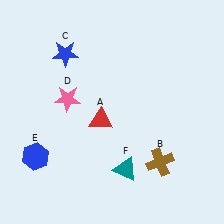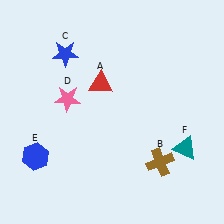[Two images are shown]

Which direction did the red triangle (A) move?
The red triangle (A) moved up.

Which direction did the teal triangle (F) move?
The teal triangle (F) moved right.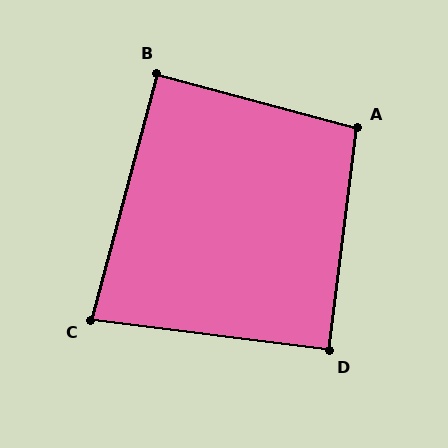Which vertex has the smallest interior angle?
C, at approximately 82 degrees.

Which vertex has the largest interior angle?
A, at approximately 98 degrees.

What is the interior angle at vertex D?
Approximately 90 degrees (approximately right).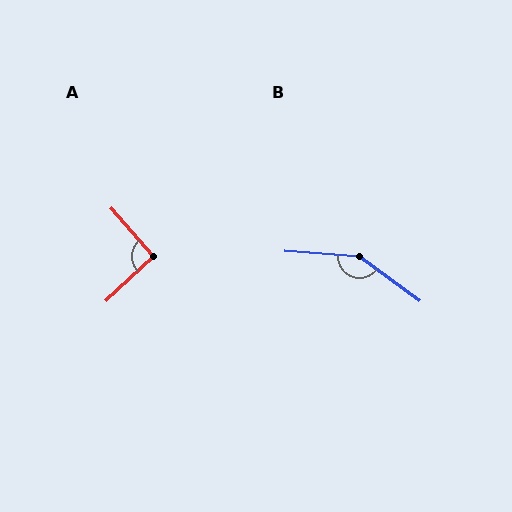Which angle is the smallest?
A, at approximately 92 degrees.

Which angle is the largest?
B, at approximately 148 degrees.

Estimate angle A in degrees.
Approximately 92 degrees.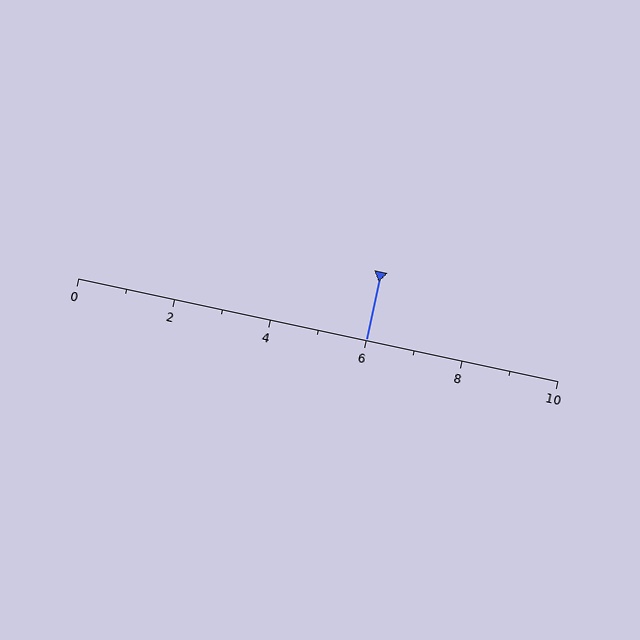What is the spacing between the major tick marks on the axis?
The major ticks are spaced 2 apart.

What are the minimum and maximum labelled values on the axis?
The axis runs from 0 to 10.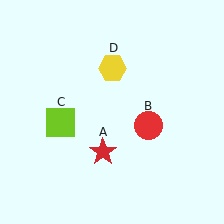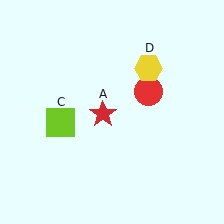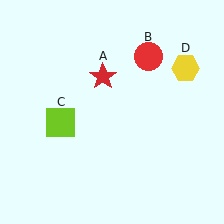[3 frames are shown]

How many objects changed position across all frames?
3 objects changed position: red star (object A), red circle (object B), yellow hexagon (object D).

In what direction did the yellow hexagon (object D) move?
The yellow hexagon (object D) moved right.